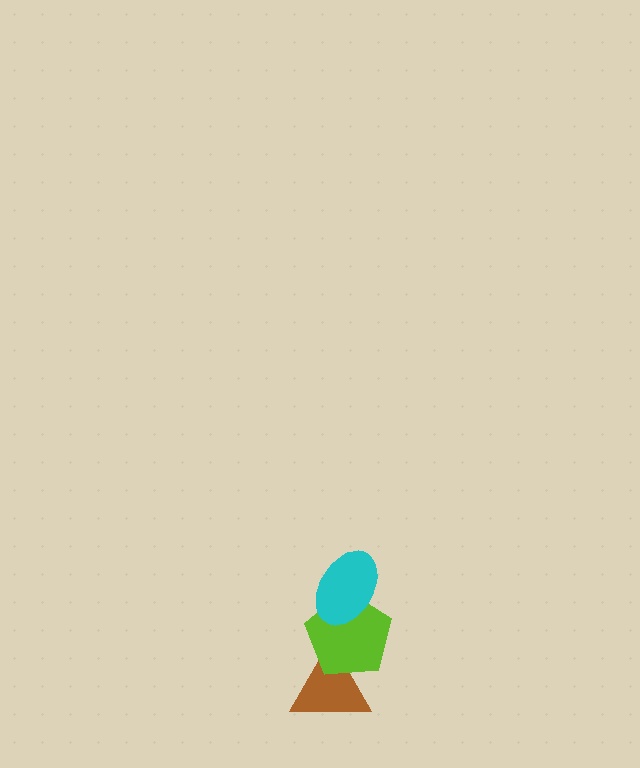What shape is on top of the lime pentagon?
The cyan ellipse is on top of the lime pentagon.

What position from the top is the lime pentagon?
The lime pentagon is 2nd from the top.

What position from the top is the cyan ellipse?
The cyan ellipse is 1st from the top.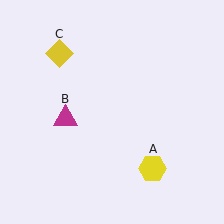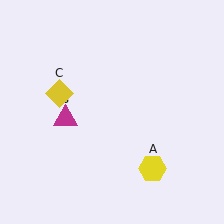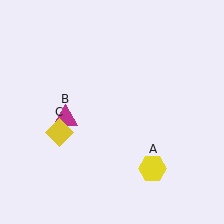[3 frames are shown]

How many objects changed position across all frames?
1 object changed position: yellow diamond (object C).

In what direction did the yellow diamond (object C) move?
The yellow diamond (object C) moved down.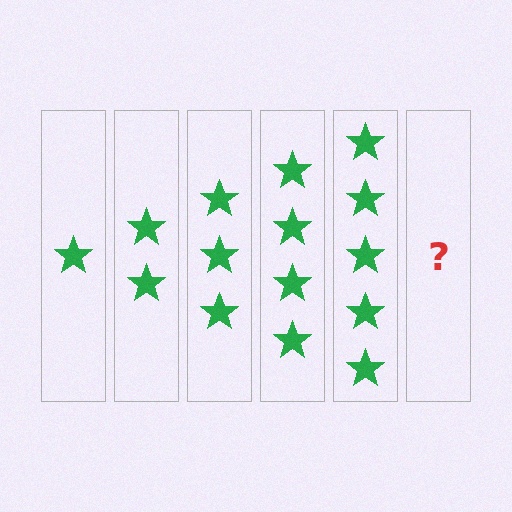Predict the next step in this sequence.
The next step is 6 stars.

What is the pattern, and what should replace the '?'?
The pattern is that each step adds one more star. The '?' should be 6 stars.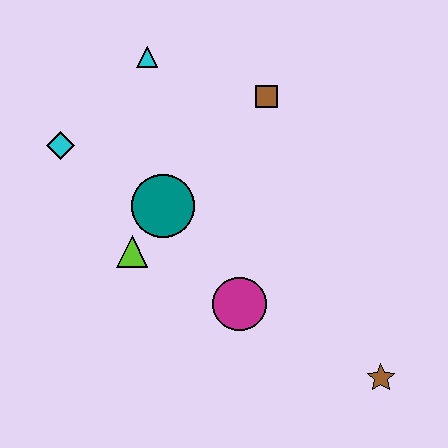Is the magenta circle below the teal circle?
Yes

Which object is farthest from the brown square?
The brown star is farthest from the brown square.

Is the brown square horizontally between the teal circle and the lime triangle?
No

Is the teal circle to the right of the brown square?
No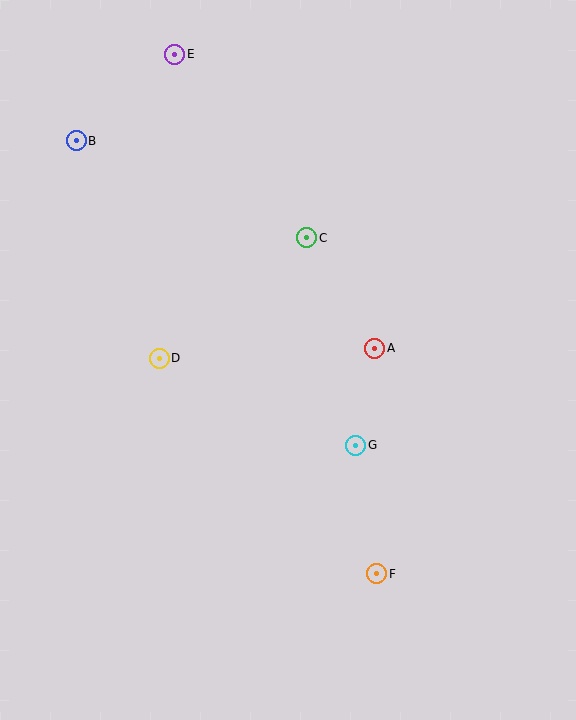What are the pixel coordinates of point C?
Point C is at (307, 238).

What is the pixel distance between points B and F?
The distance between B and F is 527 pixels.